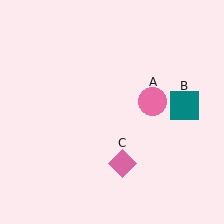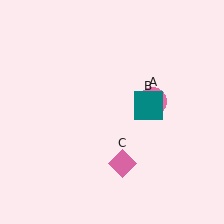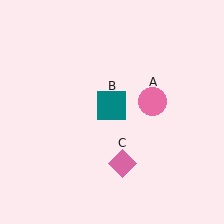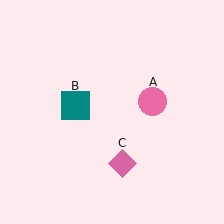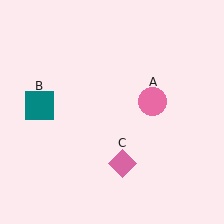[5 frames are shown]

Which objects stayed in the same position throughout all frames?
Pink circle (object A) and pink diamond (object C) remained stationary.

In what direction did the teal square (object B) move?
The teal square (object B) moved left.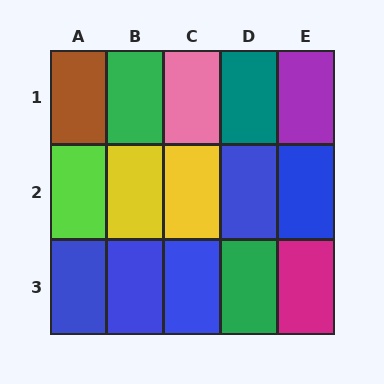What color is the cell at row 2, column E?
Blue.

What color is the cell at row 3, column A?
Blue.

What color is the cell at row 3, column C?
Blue.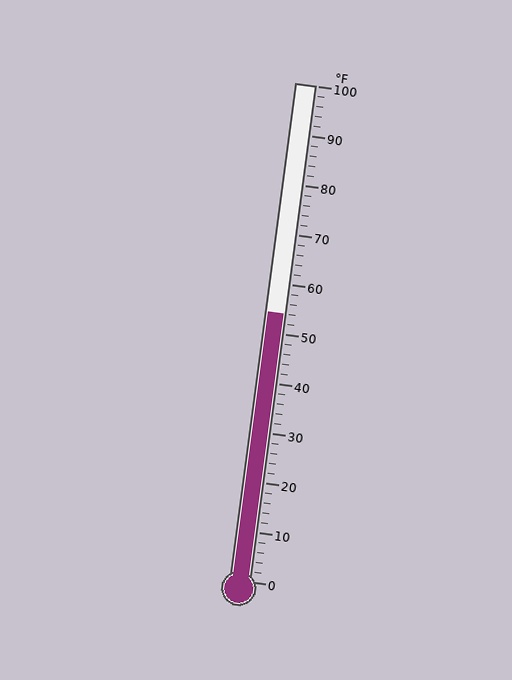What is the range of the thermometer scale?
The thermometer scale ranges from 0°F to 100°F.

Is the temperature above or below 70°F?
The temperature is below 70°F.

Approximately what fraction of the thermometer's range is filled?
The thermometer is filled to approximately 55% of its range.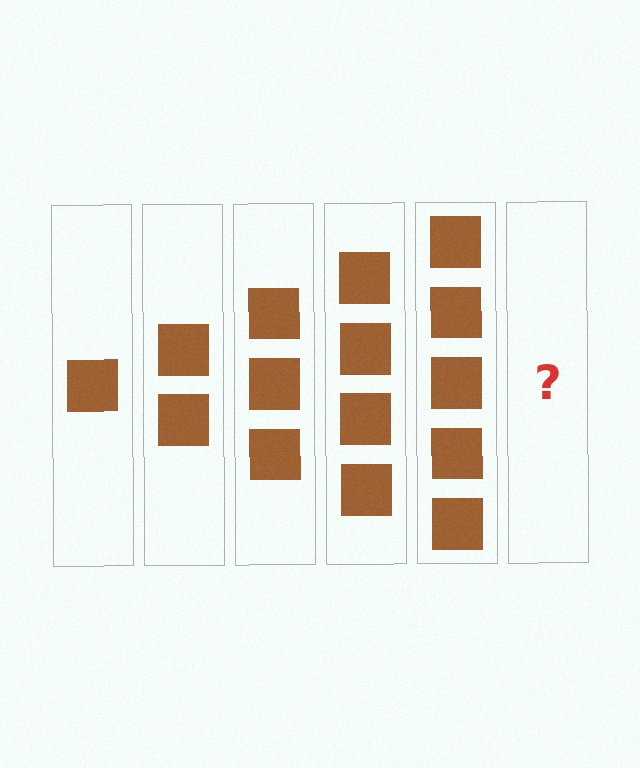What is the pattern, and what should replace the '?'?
The pattern is that each step adds one more square. The '?' should be 6 squares.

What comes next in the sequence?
The next element should be 6 squares.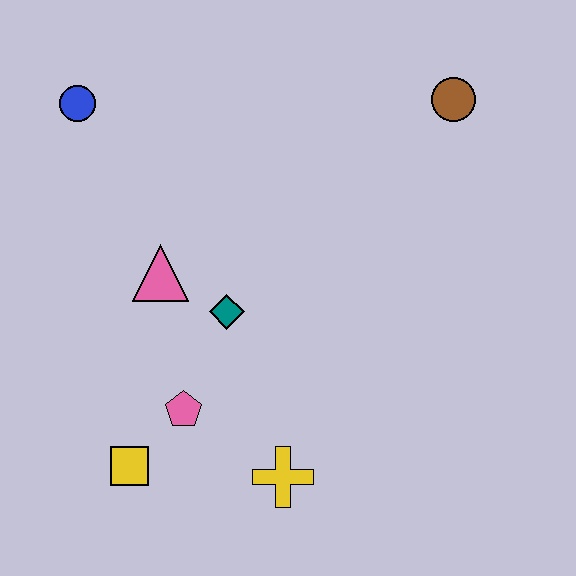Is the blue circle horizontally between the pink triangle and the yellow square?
No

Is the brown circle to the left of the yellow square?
No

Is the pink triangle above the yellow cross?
Yes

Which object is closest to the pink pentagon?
The yellow square is closest to the pink pentagon.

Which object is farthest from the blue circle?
The yellow cross is farthest from the blue circle.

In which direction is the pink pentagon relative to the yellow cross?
The pink pentagon is to the left of the yellow cross.